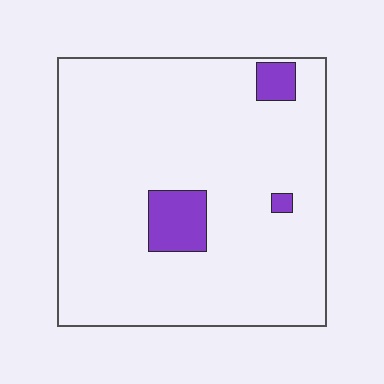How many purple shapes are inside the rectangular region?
3.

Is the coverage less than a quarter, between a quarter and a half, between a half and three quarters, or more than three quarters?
Less than a quarter.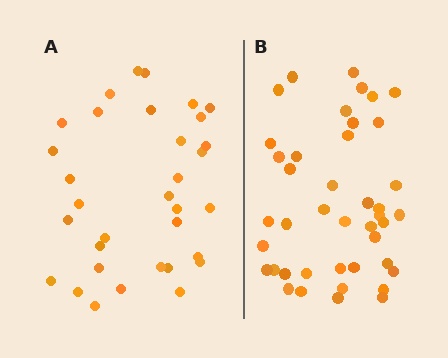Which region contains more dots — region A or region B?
Region B (the right region) has more dots.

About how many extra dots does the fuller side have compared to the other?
Region B has roughly 8 or so more dots than region A.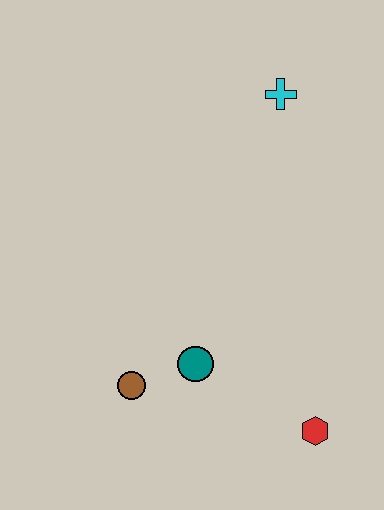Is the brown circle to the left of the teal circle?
Yes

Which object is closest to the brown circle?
The teal circle is closest to the brown circle.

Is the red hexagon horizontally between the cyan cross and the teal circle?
No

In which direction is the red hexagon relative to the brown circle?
The red hexagon is to the right of the brown circle.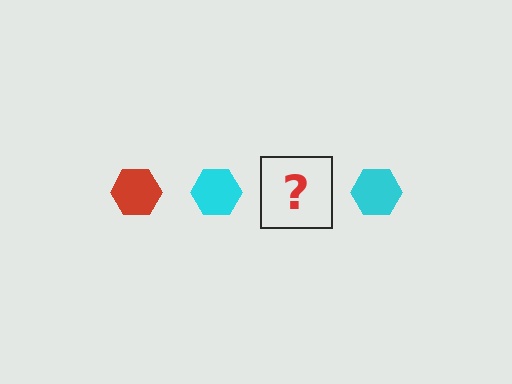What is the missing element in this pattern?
The missing element is a red hexagon.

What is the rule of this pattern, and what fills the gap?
The rule is that the pattern cycles through red, cyan hexagons. The gap should be filled with a red hexagon.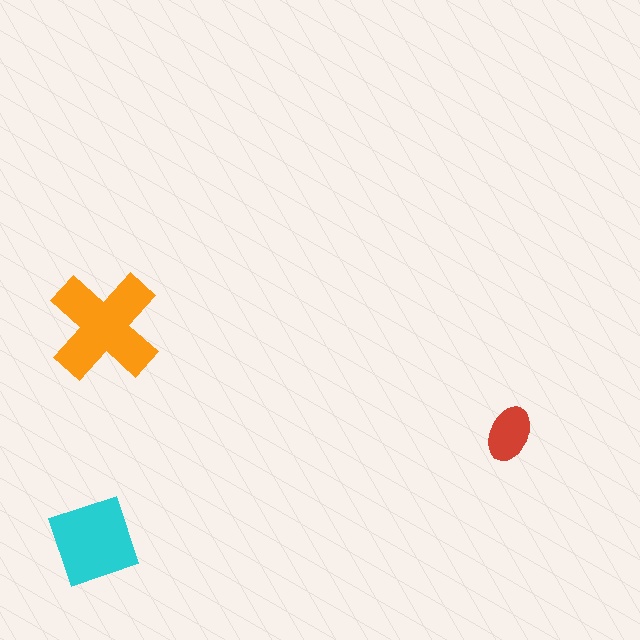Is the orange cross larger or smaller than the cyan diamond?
Larger.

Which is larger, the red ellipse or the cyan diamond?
The cyan diamond.